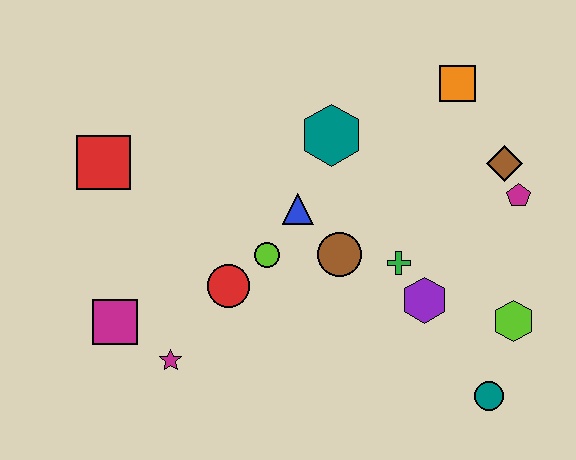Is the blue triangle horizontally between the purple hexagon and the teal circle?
No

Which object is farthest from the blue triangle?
The teal circle is farthest from the blue triangle.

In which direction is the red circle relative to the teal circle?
The red circle is to the left of the teal circle.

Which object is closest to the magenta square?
The magenta star is closest to the magenta square.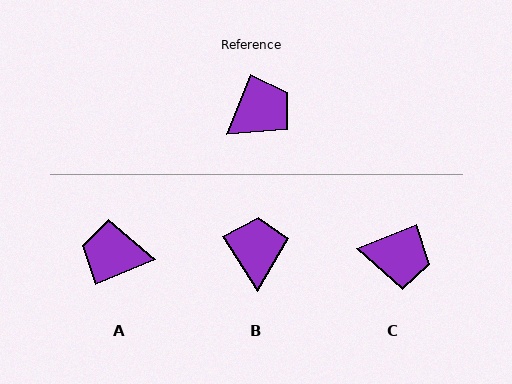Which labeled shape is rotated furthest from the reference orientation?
A, about 135 degrees away.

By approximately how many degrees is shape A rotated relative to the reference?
Approximately 135 degrees counter-clockwise.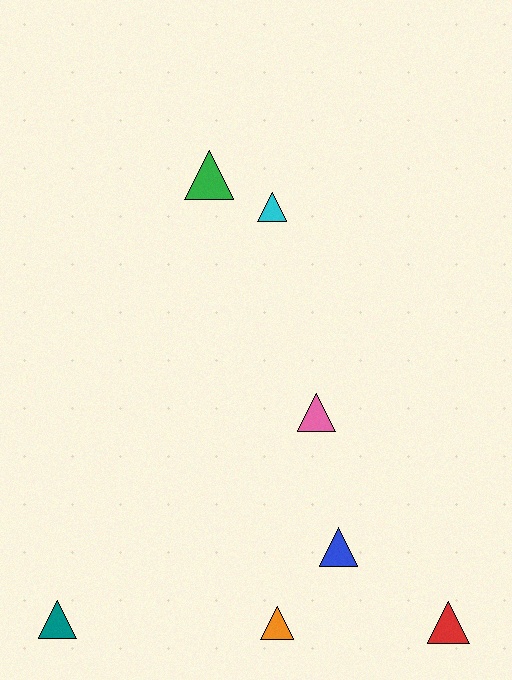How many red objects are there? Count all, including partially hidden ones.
There is 1 red object.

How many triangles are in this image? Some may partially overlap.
There are 7 triangles.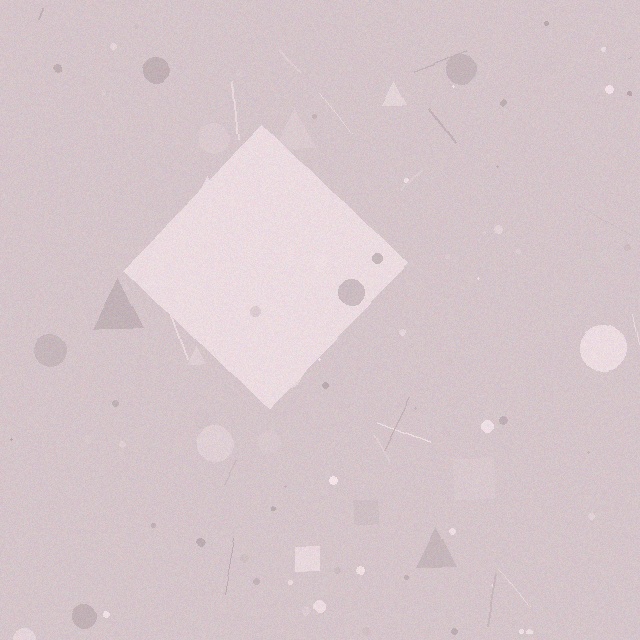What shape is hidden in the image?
A diamond is hidden in the image.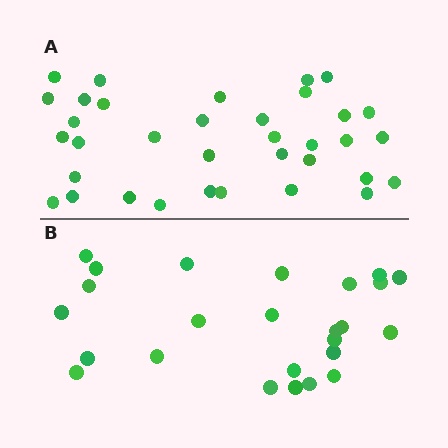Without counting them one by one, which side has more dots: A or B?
Region A (the top region) has more dots.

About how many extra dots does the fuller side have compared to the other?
Region A has roughly 10 or so more dots than region B.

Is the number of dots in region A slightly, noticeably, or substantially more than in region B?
Region A has noticeably more, but not dramatically so. The ratio is roughly 1.4 to 1.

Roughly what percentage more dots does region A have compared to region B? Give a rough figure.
About 40% more.